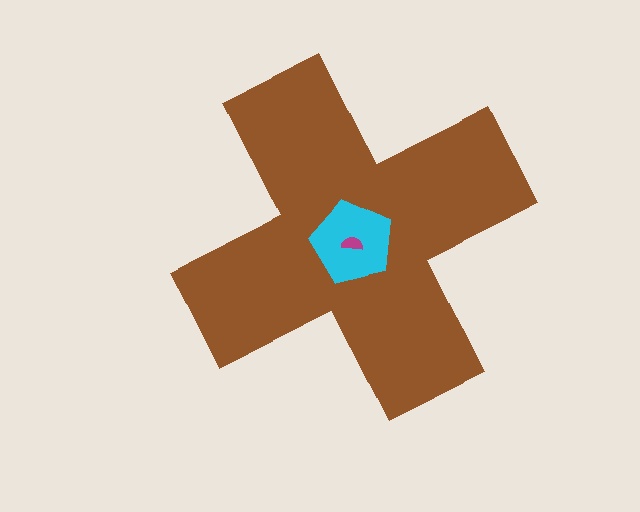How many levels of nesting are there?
3.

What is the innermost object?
The magenta semicircle.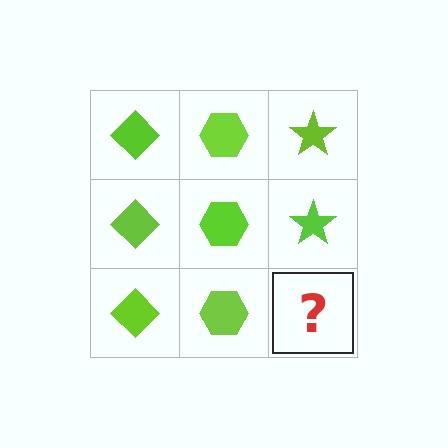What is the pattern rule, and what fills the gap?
The rule is that each column has a consistent shape. The gap should be filled with a lime star.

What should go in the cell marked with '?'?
The missing cell should contain a lime star.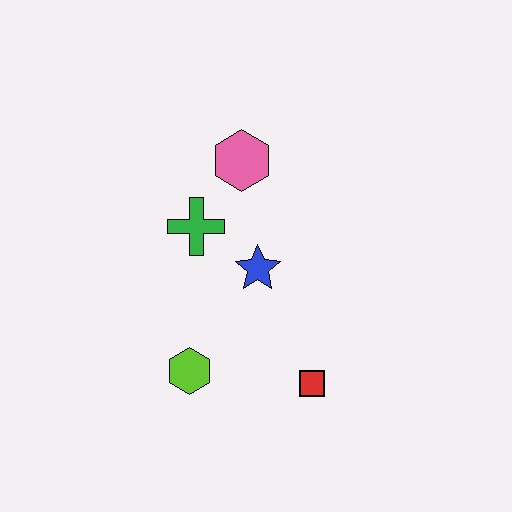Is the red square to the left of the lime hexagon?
No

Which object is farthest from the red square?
The pink hexagon is farthest from the red square.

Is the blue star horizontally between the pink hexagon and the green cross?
No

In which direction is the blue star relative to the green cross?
The blue star is to the right of the green cross.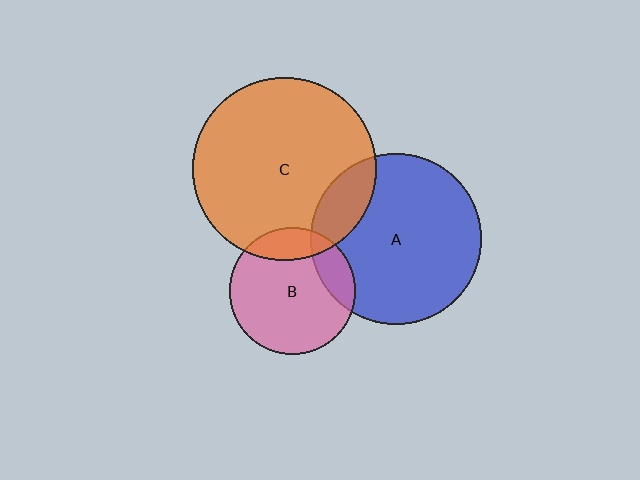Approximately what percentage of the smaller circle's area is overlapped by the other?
Approximately 15%.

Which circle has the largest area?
Circle C (orange).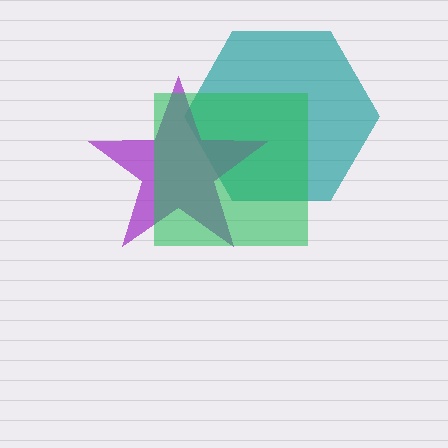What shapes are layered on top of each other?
The layered shapes are: a teal hexagon, a purple star, a green square.